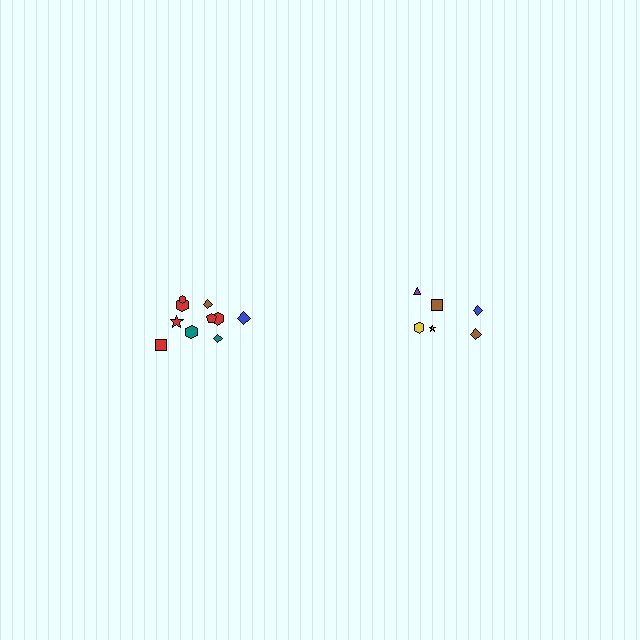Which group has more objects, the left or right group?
The left group.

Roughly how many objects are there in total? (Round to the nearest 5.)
Roughly 15 objects in total.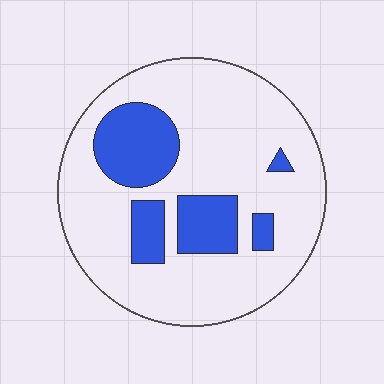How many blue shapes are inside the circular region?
5.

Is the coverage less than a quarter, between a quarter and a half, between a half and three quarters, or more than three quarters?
Less than a quarter.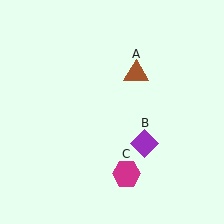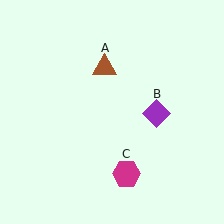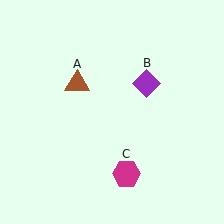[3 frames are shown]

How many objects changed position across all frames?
2 objects changed position: brown triangle (object A), purple diamond (object B).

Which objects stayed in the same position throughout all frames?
Magenta hexagon (object C) remained stationary.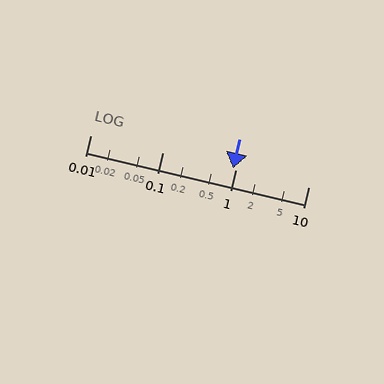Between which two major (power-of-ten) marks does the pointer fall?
The pointer is between 0.1 and 1.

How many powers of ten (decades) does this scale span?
The scale spans 3 decades, from 0.01 to 10.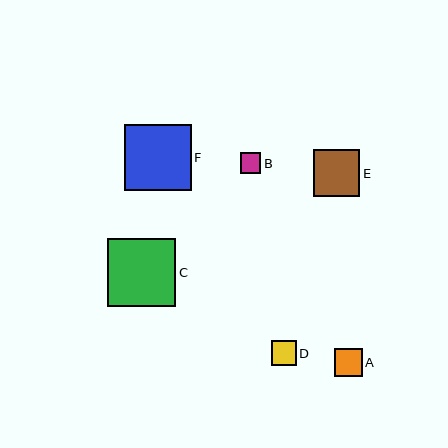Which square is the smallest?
Square B is the smallest with a size of approximately 20 pixels.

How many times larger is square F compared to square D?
Square F is approximately 2.7 times the size of square D.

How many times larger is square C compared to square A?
Square C is approximately 2.4 times the size of square A.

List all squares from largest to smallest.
From largest to smallest: C, F, E, A, D, B.